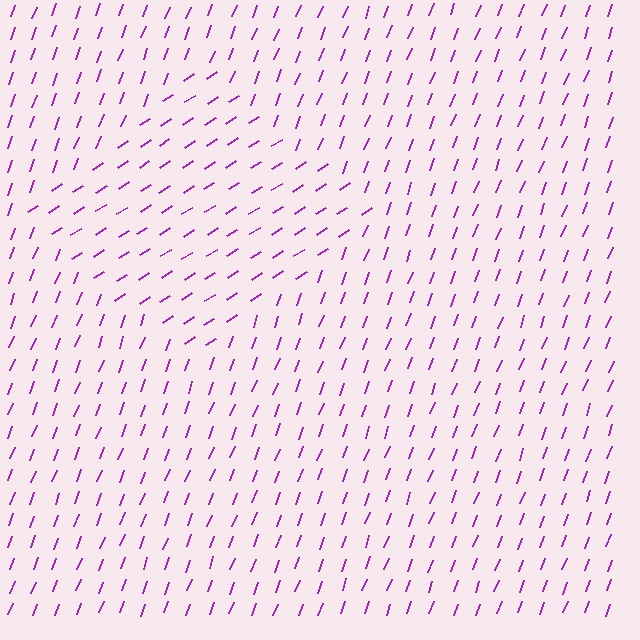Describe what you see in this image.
The image is filled with small purple line segments. A diamond region in the image has lines oriented differently from the surrounding lines, creating a visible texture boundary.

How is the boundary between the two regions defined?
The boundary is defined purely by a change in line orientation (approximately 37 degrees difference). All lines are the same color and thickness.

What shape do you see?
I see a diamond.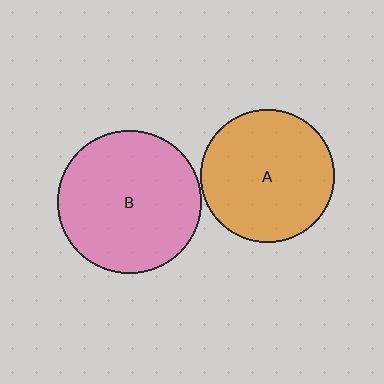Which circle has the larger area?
Circle B (pink).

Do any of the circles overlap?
No, none of the circles overlap.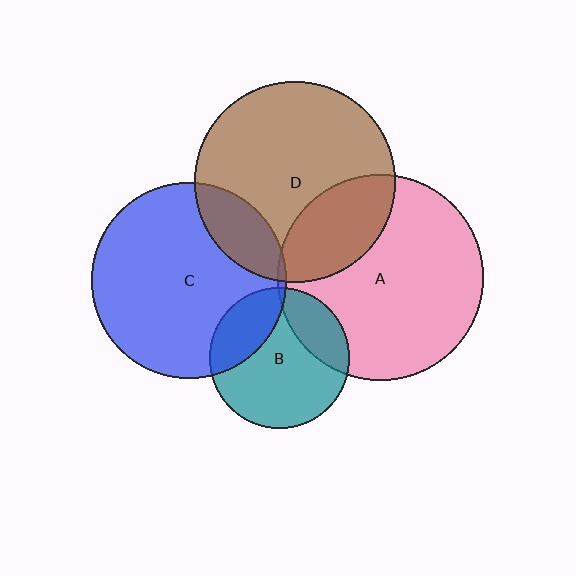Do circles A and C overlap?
Yes.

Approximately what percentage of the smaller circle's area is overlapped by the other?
Approximately 5%.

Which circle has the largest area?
Circle A (pink).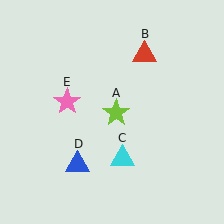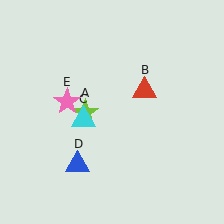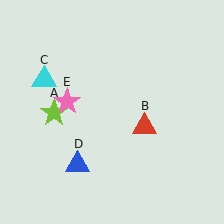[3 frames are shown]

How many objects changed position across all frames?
3 objects changed position: lime star (object A), red triangle (object B), cyan triangle (object C).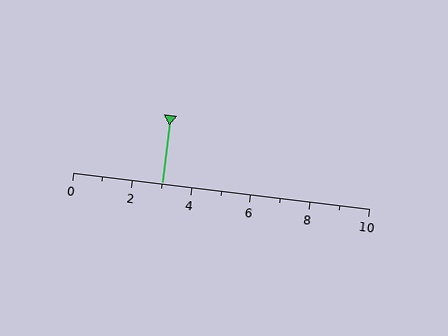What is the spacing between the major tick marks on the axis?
The major ticks are spaced 2 apart.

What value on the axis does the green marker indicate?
The marker indicates approximately 3.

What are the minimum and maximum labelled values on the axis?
The axis runs from 0 to 10.